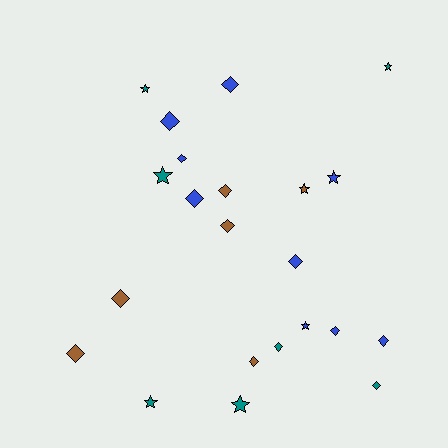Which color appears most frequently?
Blue, with 9 objects.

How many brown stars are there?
There is 1 brown star.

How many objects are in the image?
There are 22 objects.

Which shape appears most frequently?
Diamond, with 14 objects.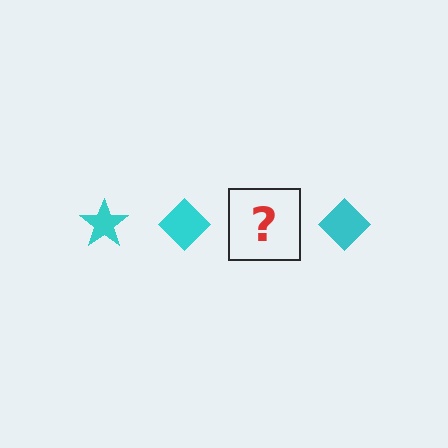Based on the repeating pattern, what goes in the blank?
The blank should be a cyan star.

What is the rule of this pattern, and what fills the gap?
The rule is that the pattern cycles through star, diamond shapes in cyan. The gap should be filled with a cyan star.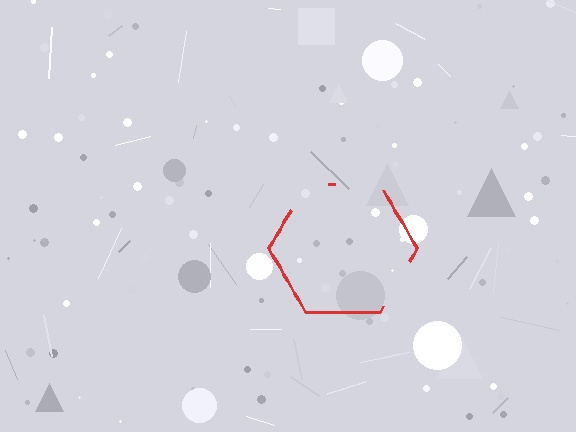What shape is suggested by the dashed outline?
The dashed outline suggests a hexagon.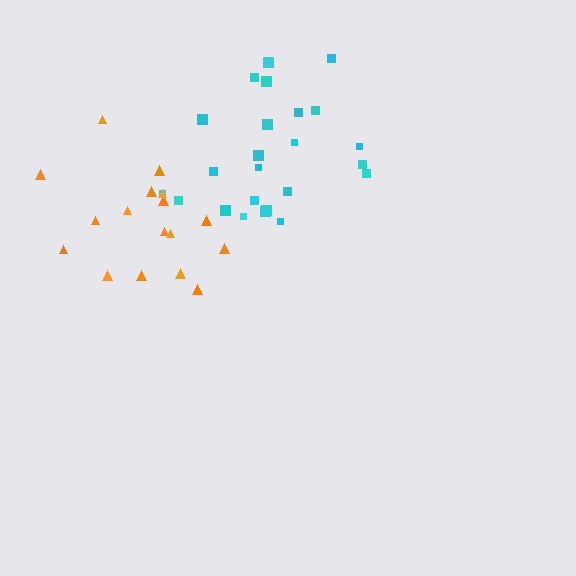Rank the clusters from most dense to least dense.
cyan, orange.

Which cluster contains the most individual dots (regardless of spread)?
Cyan (24).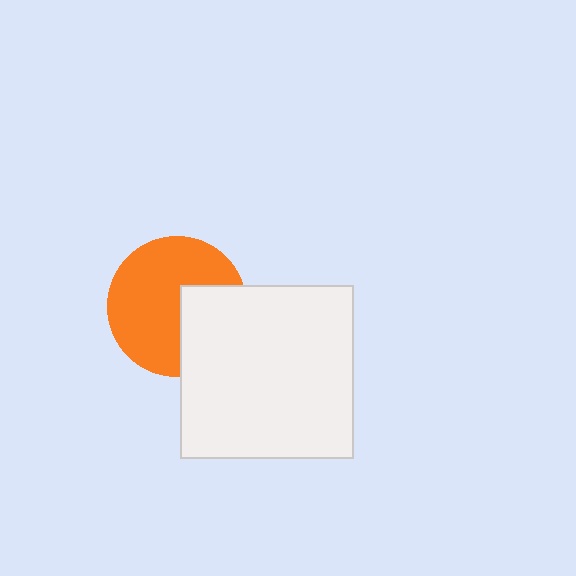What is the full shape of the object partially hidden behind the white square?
The partially hidden object is an orange circle.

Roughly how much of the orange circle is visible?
Most of it is visible (roughly 67%).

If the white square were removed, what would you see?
You would see the complete orange circle.